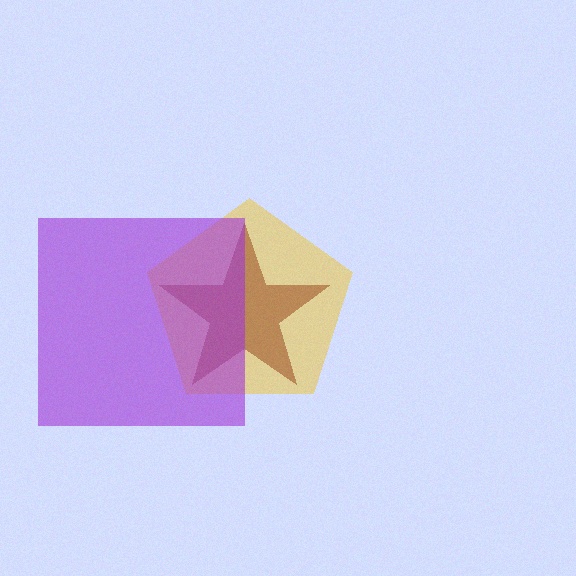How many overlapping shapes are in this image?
There are 3 overlapping shapes in the image.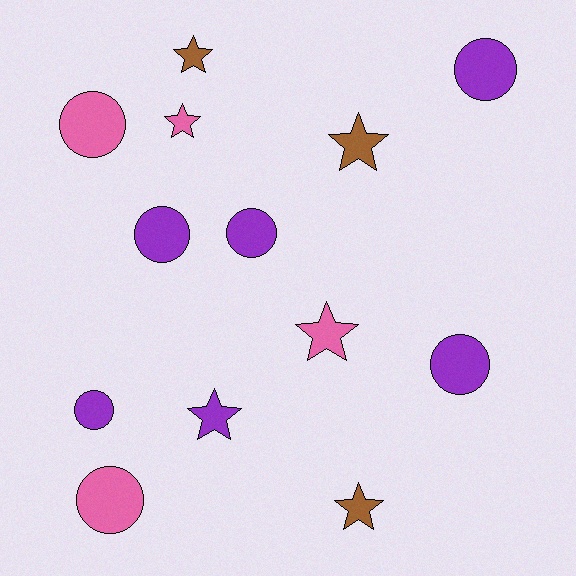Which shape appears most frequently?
Circle, with 7 objects.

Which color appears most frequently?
Purple, with 6 objects.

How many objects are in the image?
There are 13 objects.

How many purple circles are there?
There are 5 purple circles.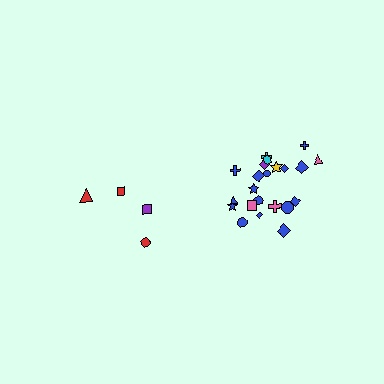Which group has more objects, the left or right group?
The right group.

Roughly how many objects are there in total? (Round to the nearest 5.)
Roughly 25 objects in total.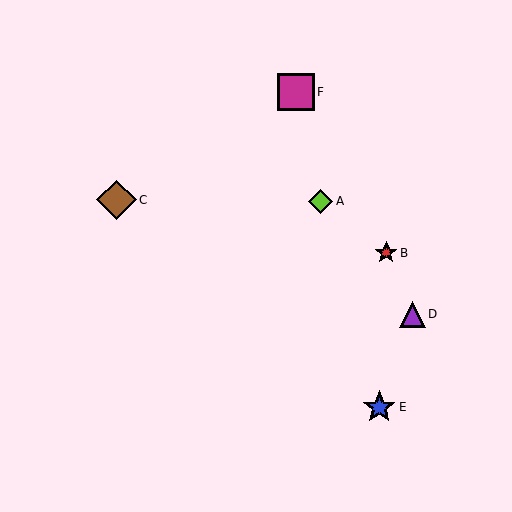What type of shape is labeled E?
Shape E is a blue star.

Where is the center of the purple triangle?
The center of the purple triangle is at (412, 314).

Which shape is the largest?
The brown diamond (labeled C) is the largest.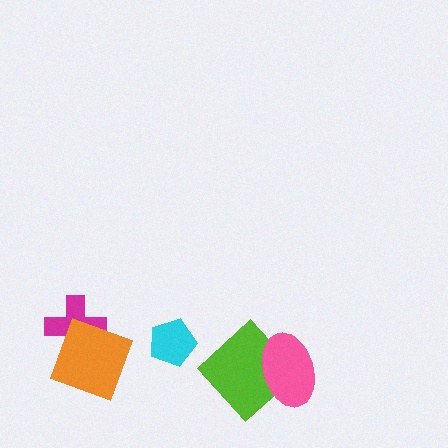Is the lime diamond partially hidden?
Yes, it is partially covered by another shape.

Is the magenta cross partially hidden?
Yes, it is partially covered by another shape.